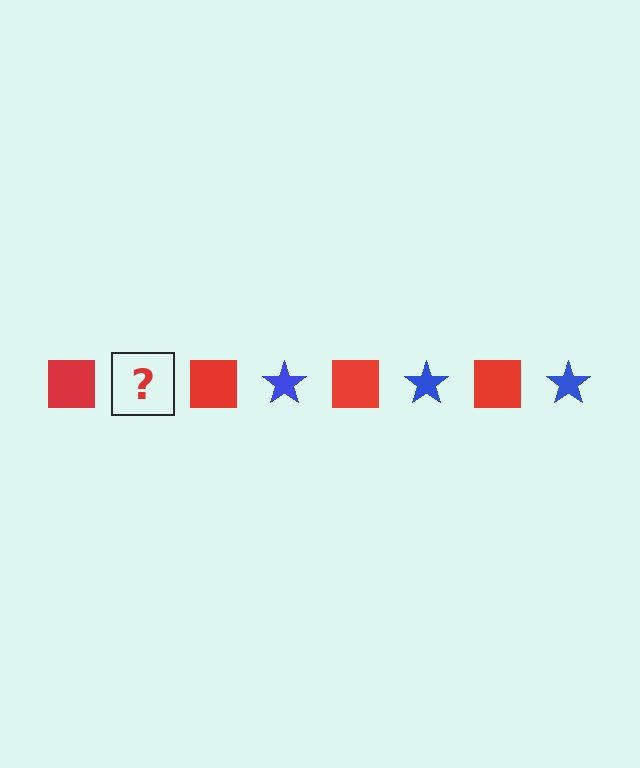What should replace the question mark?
The question mark should be replaced with a blue star.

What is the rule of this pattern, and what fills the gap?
The rule is that the pattern alternates between red square and blue star. The gap should be filled with a blue star.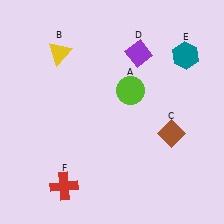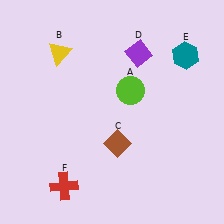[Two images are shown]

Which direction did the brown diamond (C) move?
The brown diamond (C) moved left.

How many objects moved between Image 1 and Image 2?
1 object moved between the two images.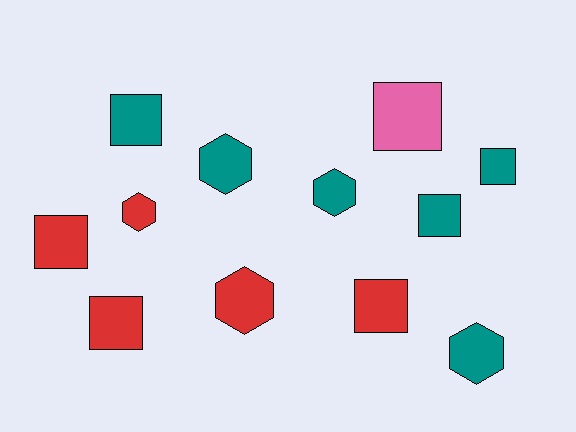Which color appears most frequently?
Teal, with 6 objects.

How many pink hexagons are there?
There are no pink hexagons.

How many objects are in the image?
There are 12 objects.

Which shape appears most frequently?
Square, with 7 objects.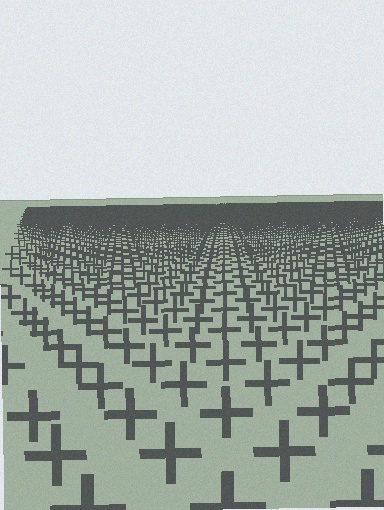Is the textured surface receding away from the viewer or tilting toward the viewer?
The surface is receding away from the viewer. Texture elements get smaller and denser toward the top.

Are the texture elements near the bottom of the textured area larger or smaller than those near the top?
Larger. Near the bottom, elements are closer to the viewer and appear at a bigger on-screen size.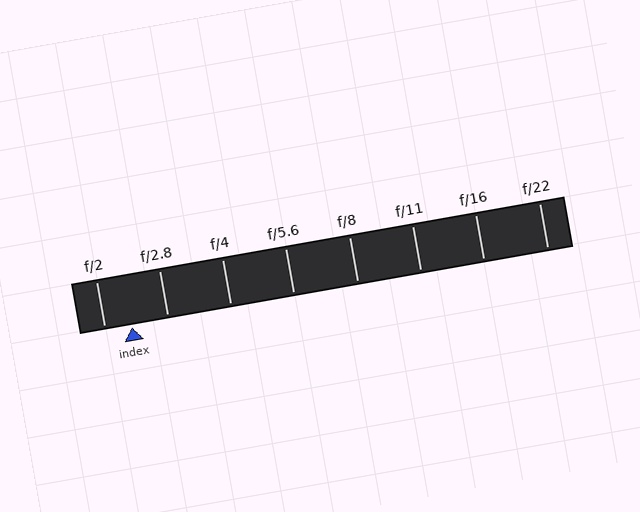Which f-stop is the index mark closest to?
The index mark is closest to f/2.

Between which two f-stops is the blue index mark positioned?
The index mark is between f/2 and f/2.8.